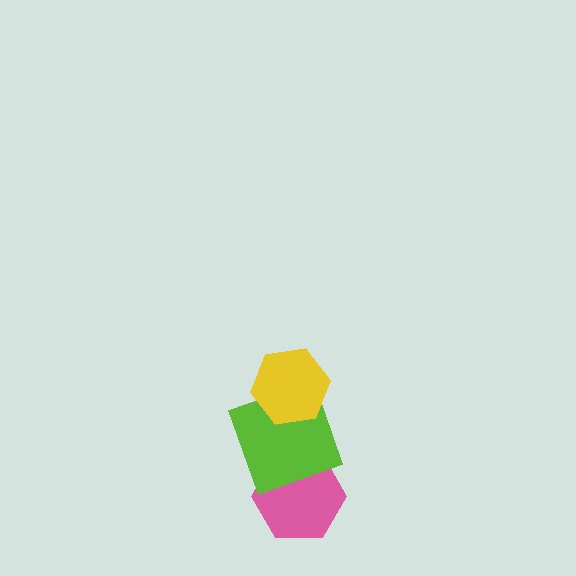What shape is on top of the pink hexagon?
The lime square is on top of the pink hexagon.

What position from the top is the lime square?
The lime square is 2nd from the top.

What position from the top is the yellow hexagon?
The yellow hexagon is 1st from the top.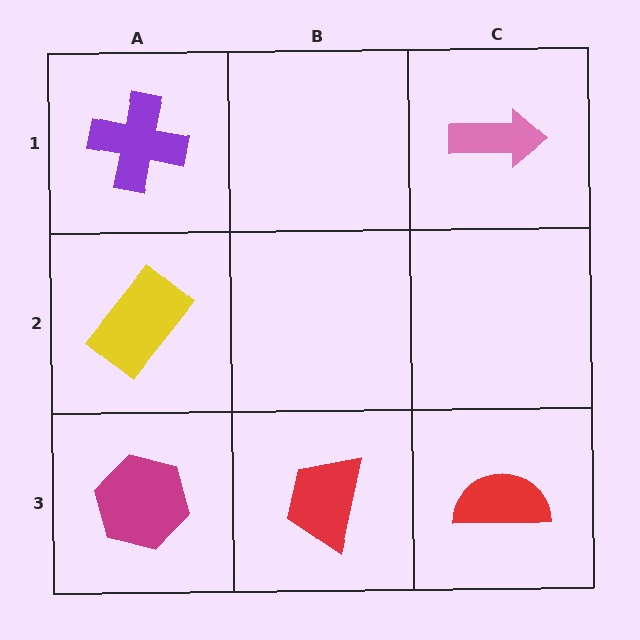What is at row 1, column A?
A purple cross.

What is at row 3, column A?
A magenta hexagon.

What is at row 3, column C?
A red semicircle.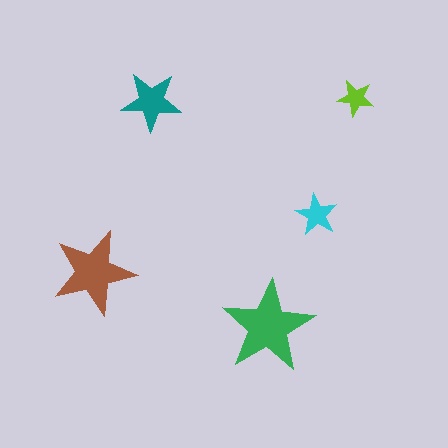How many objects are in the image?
There are 5 objects in the image.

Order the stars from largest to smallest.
the green one, the brown one, the teal one, the cyan one, the lime one.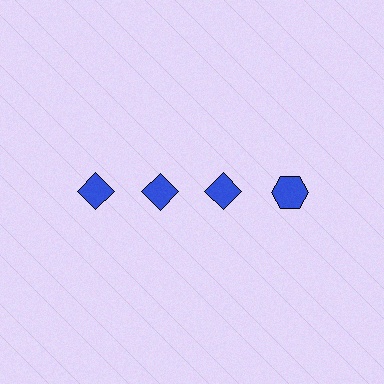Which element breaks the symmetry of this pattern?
The blue hexagon in the top row, second from right column breaks the symmetry. All other shapes are blue diamonds.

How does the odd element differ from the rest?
It has a different shape: hexagon instead of diamond.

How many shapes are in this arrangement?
There are 4 shapes arranged in a grid pattern.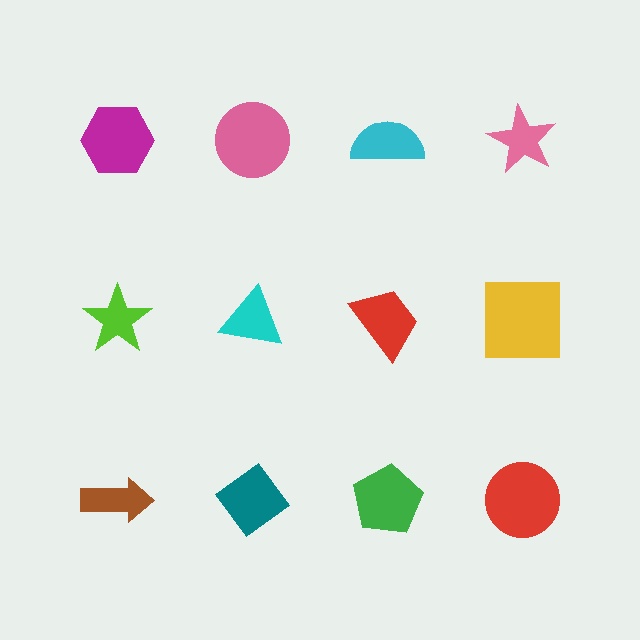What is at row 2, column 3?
A red trapezoid.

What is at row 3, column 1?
A brown arrow.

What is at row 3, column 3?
A green pentagon.